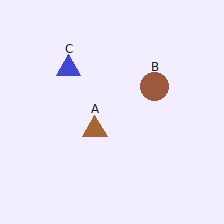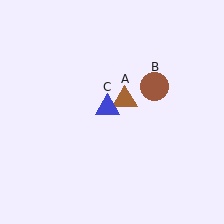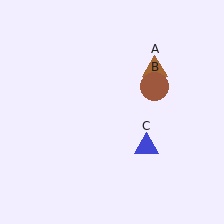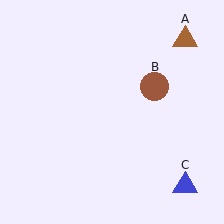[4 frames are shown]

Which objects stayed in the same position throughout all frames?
Brown circle (object B) remained stationary.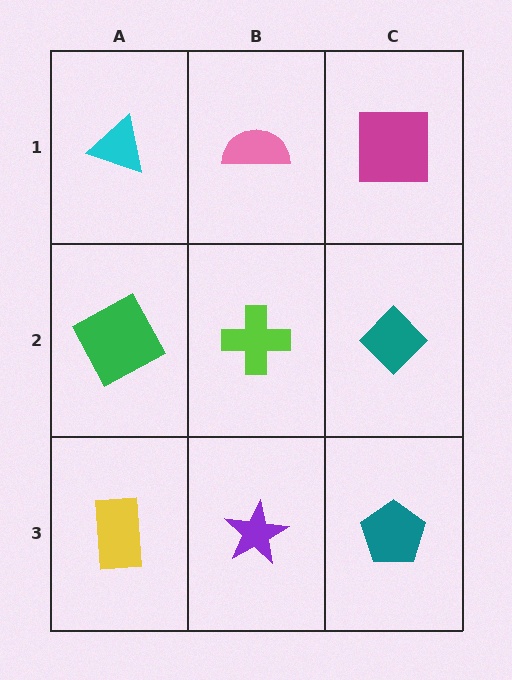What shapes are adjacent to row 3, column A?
A green square (row 2, column A), a purple star (row 3, column B).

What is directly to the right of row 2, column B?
A teal diamond.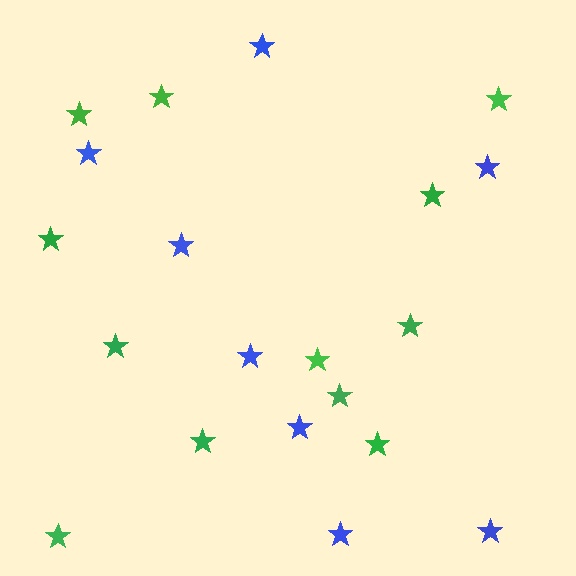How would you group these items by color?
There are 2 groups: one group of green stars (12) and one group of blue stars (8).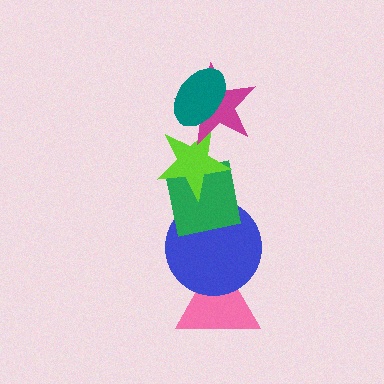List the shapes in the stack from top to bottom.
From top to bottom: the teal ellipse, the magenta star, the lime star, the green square, the blue circle, the pink triangle.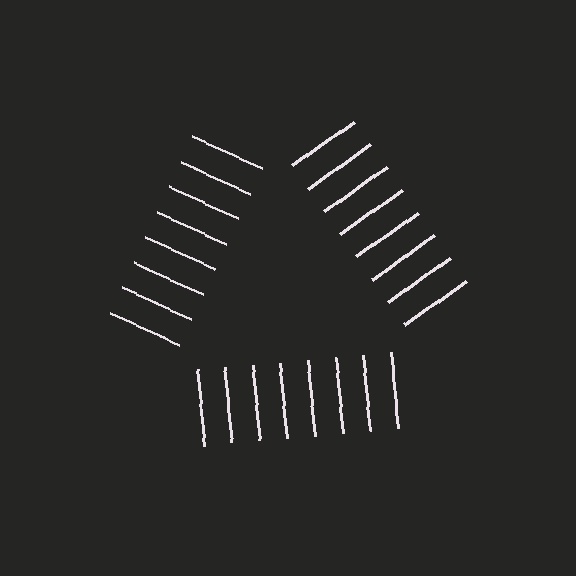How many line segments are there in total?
24 — 8 along each of the 3 edges.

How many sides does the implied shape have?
3 sides — the line-ends trace a triangle.